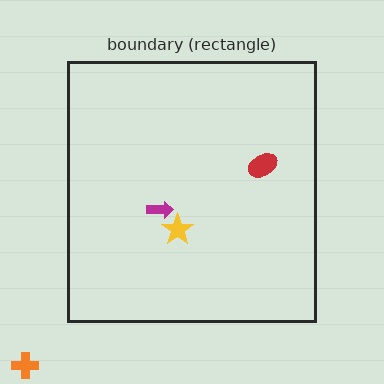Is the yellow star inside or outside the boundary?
Inside.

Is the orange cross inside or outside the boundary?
Outside.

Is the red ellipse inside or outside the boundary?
Inside.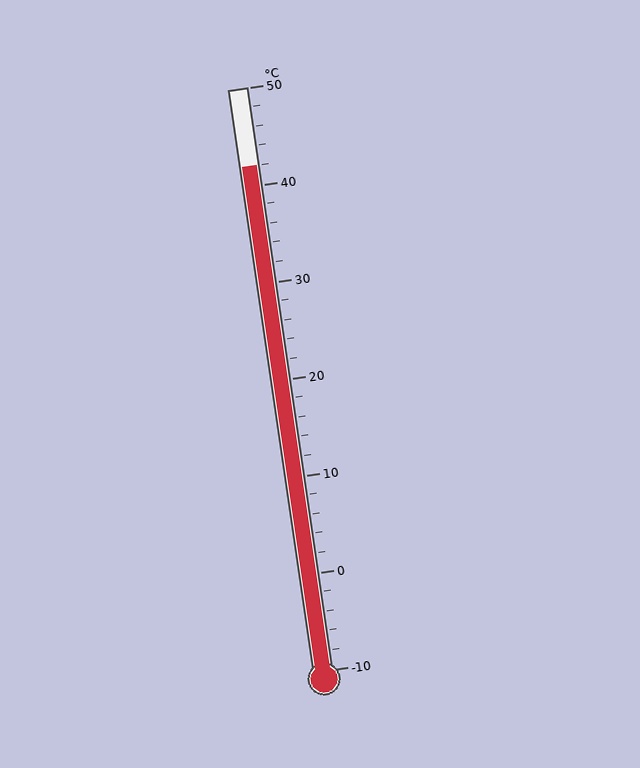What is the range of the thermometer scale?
The thermometer scale ranges from -10°C to 50°C.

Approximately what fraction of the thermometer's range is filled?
The thermometer is filled to approximately 85% of its range.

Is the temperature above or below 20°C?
The temperature is above 20°C.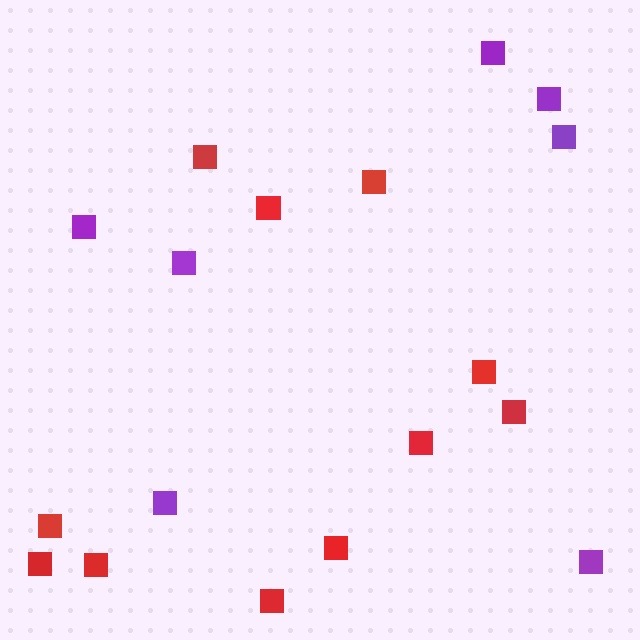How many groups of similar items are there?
There are 2 groups: one group of purple squares (7) and one group of red squares (11).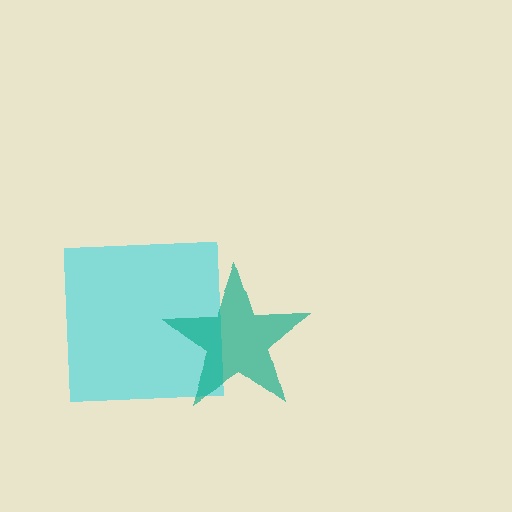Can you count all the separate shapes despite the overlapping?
Yes, there are 2 separate shapes.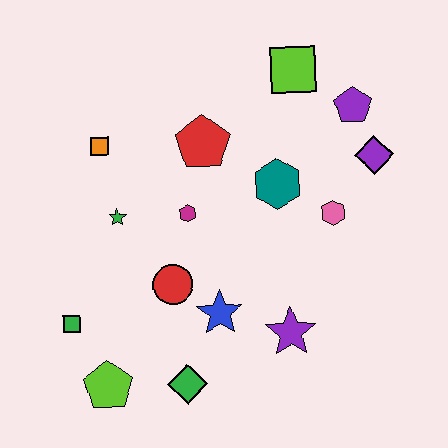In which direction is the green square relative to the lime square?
The green square is below the lime square.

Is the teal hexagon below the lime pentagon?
No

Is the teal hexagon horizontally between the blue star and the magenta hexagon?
No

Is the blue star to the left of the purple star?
Yes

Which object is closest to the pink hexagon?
The teal hexagon is closest to the pink hexagon.